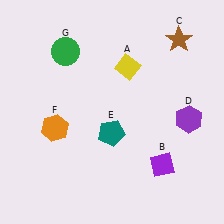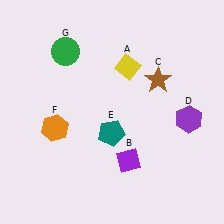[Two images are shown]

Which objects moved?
The objects that moved are: the purple diamond (B), the brown star (C).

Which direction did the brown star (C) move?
The brown star (C) moved down.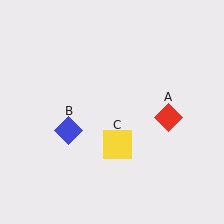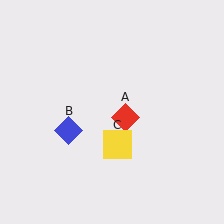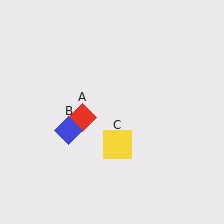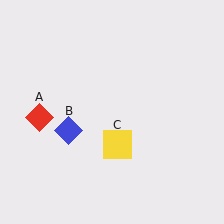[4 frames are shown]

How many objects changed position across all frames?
1 object changed position: red diamond (object A).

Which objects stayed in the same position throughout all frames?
Blue diamond (object B) and yellow square (object C) remained stationary.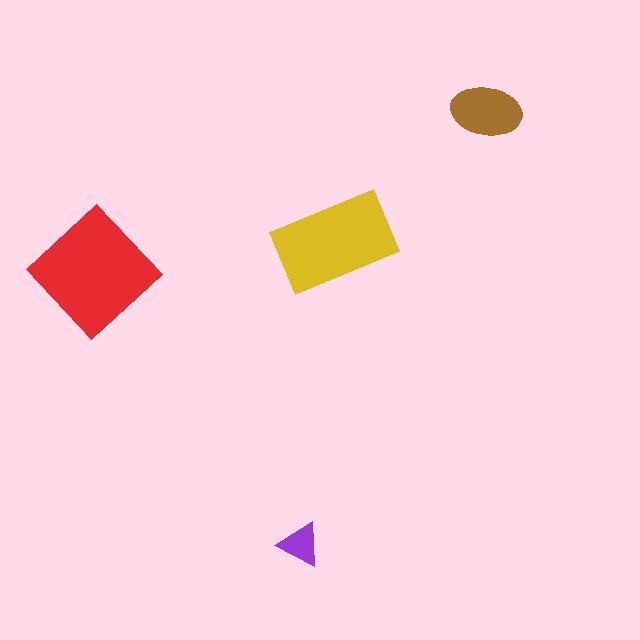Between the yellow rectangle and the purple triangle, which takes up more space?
The yellow rectangle.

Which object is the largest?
The red diamond.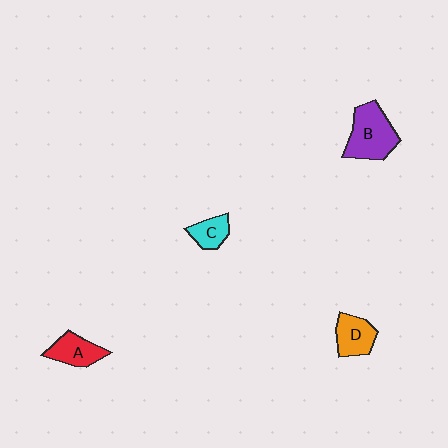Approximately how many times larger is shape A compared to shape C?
Approximately 1.4 times.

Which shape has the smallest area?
Shape C (cyan).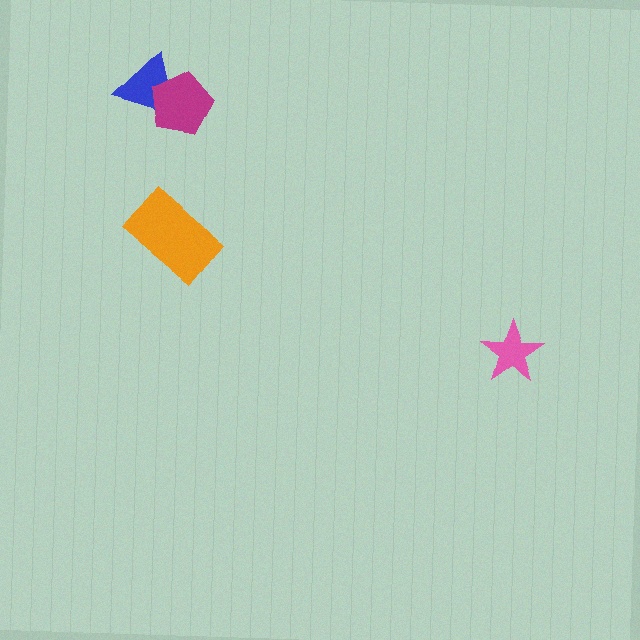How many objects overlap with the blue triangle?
1 object overlaps with the blue triangle.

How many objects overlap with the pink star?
0 objects overlap with the pink star.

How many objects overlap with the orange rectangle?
0 objects overlap with the orange rectangle.